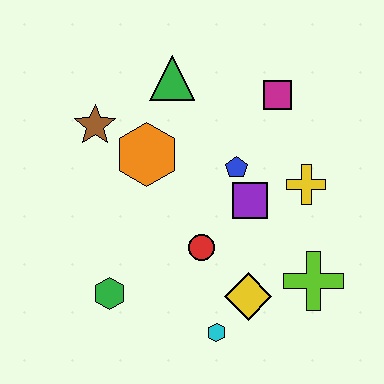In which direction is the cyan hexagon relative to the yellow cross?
The cyan hexagon is below the yellow cross.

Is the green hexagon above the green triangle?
No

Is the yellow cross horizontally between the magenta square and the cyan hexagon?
No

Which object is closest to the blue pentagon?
The purple square is closest to the blue pentagon.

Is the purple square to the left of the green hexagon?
No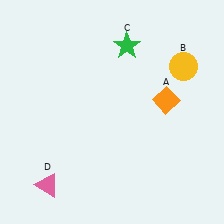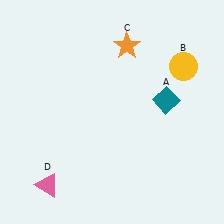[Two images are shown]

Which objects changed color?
A changed from orange to teal. C changed from green to orange.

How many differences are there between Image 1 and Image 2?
There are 2 differences between the two images.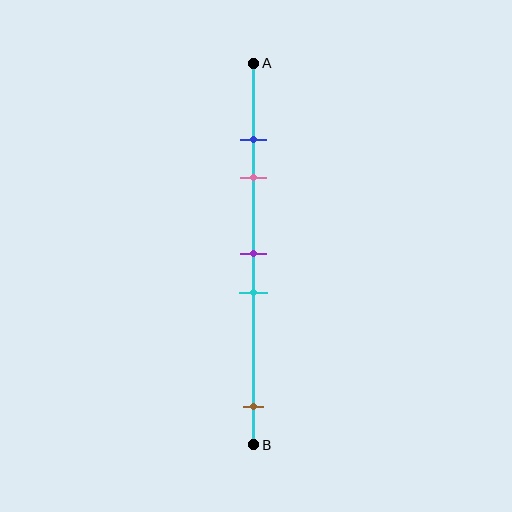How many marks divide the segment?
There are 5 marks dividing the segment.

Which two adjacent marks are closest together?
The blue and pink marks are the closest adjacent pair.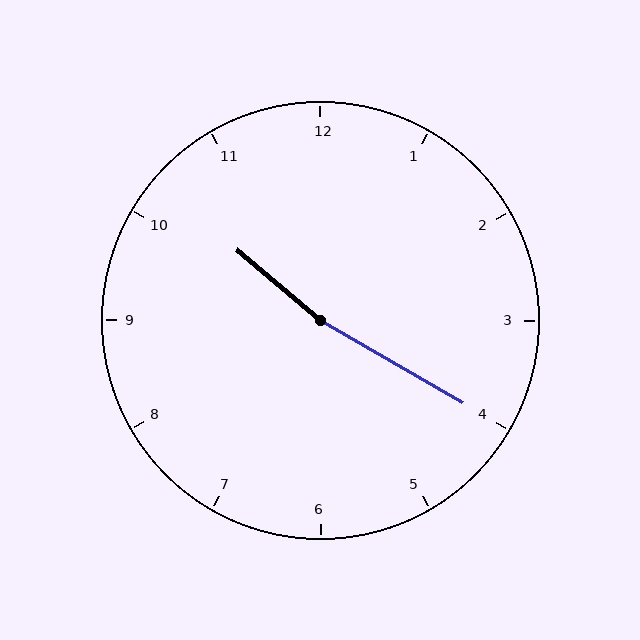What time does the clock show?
10:20.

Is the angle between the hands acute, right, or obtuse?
It is obtuse.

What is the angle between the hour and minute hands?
Approximately 170 degrees.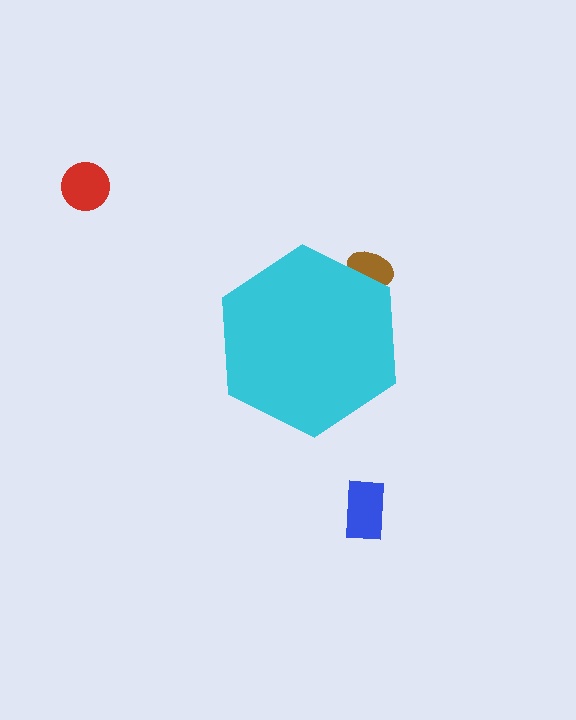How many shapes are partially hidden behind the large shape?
1 shape is partially hidden.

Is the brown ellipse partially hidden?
Yes, the brown ellipse is partially hidden behind the cyan hexagon.